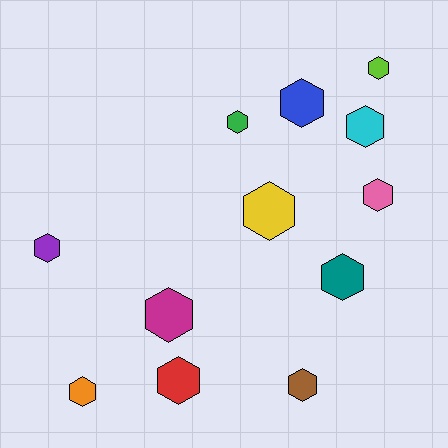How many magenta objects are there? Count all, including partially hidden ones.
There is 1 magenta object.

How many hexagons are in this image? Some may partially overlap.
There are 12 hexagons.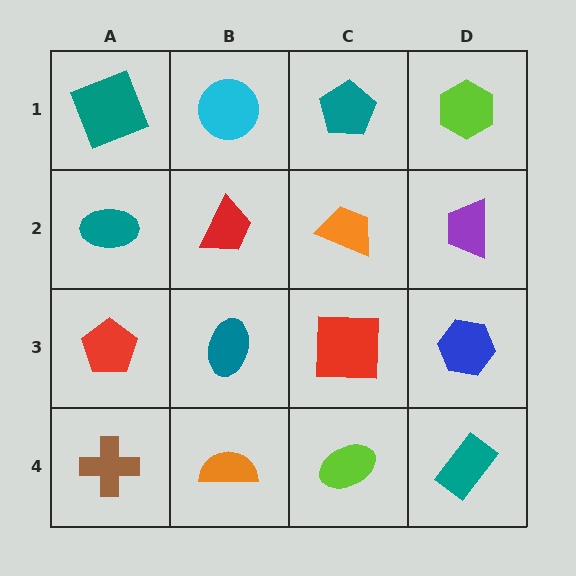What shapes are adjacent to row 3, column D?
A purple trapezoid (row 2, column D), a teal rectangle (row 4, column D), a red square (row 3, column C).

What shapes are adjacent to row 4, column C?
A red square (row 3, column C), an orange semicircle (row 4, column B), a teal rectangle (row 4, column D).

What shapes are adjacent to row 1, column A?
A teal ellipse (row 2, column A), a cyan circle (row 1, column B).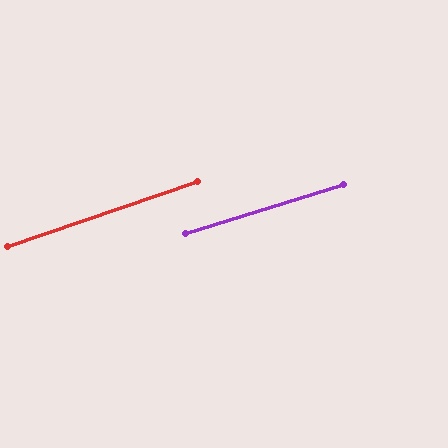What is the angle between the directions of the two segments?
Approximately 2 degrees.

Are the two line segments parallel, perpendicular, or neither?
Parallel — their directions differ by only 1.6°.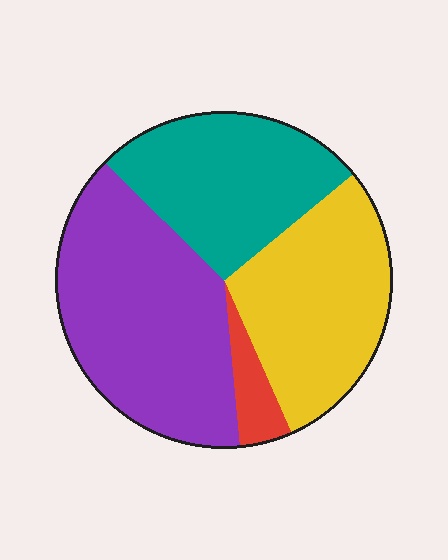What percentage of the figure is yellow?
Yellow covers roughly 30% of the figure.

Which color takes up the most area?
Purple, at roughly 40%.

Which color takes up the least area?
Red, at roughly 5%.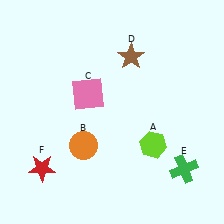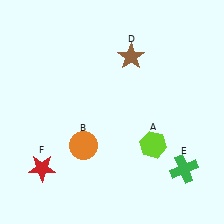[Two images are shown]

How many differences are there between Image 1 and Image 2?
There is 1 difference between the two images.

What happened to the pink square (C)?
The pink square (C) was removed in Image 2. It was in the top-left area of Image 1.